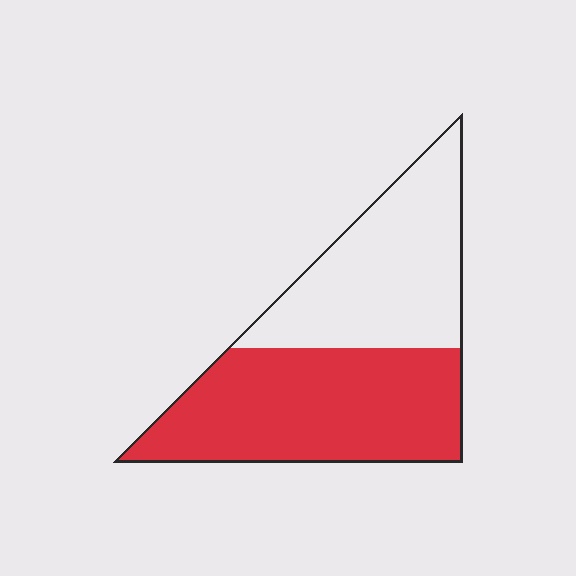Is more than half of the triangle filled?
Yes.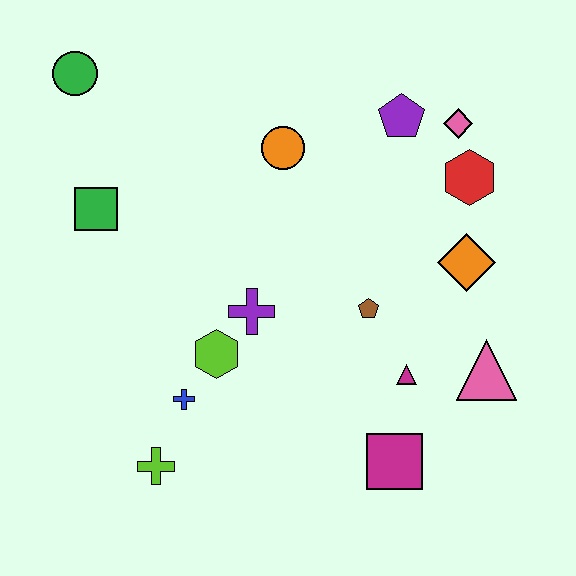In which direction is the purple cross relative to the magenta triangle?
The purple cross is to the left of the magenta triangle.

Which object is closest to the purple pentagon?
The pink diamond is closest to the purple pentagon.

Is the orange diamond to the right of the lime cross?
Yes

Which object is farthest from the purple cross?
The green circle is farthest from the purple cross.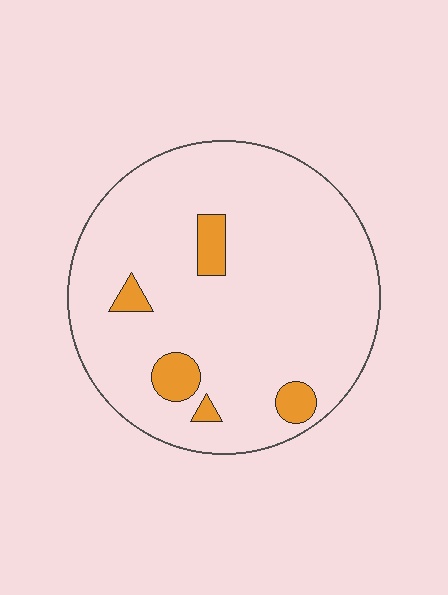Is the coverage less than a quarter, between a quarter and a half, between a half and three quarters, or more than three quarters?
Less than a quarter.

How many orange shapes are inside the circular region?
5.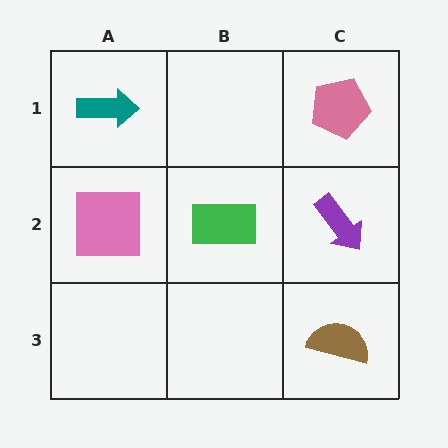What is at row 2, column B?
A green rectangle.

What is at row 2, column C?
A purple arrow.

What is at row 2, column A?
A pink square.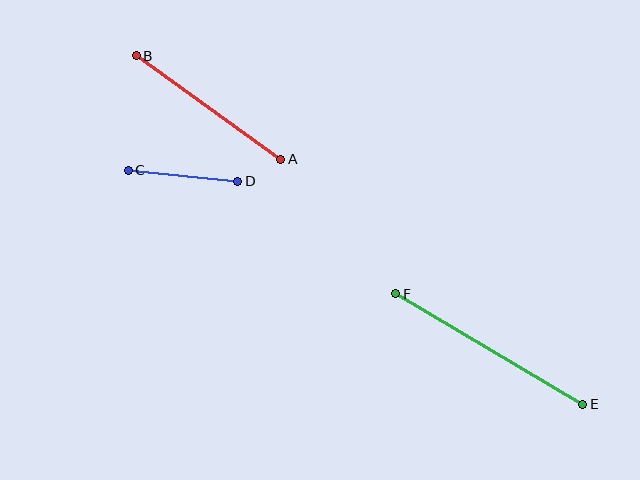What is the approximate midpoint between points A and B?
The midpoint is at approximately (208, 107) pixels.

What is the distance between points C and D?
The distance is approximately 110 pixels.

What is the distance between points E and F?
The distance is approximately 217 pixels.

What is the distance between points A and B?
The distance is approximately 178 pixels.